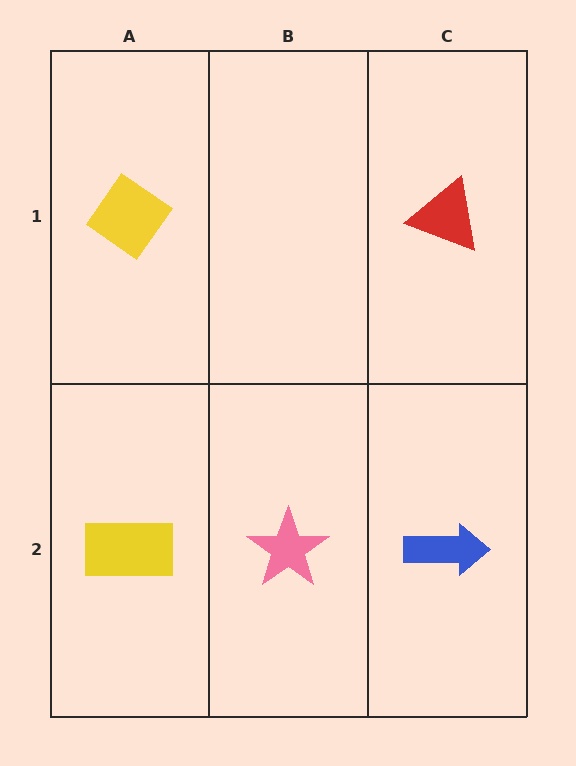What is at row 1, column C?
A red triangle.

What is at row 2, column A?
A yellow rectangle.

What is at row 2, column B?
A pink star.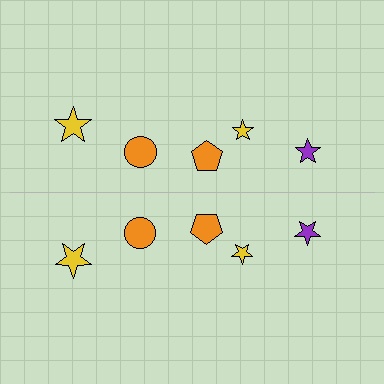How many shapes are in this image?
There are 10 shapes in this image.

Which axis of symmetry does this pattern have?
The pattern has a horizontal axis of symmetry running through the center of the image.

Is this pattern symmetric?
Yes, this pattern has bilateral (reflection) symmetry.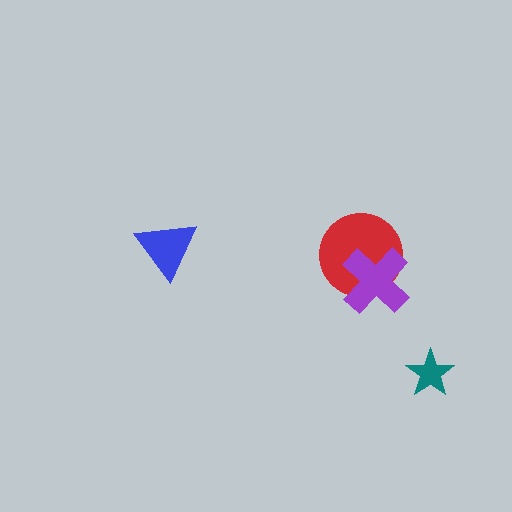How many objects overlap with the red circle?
1 object overlaps with the red circle.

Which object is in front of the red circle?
The purple cross is in front of the red circle.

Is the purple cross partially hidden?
No, no other shape covers it.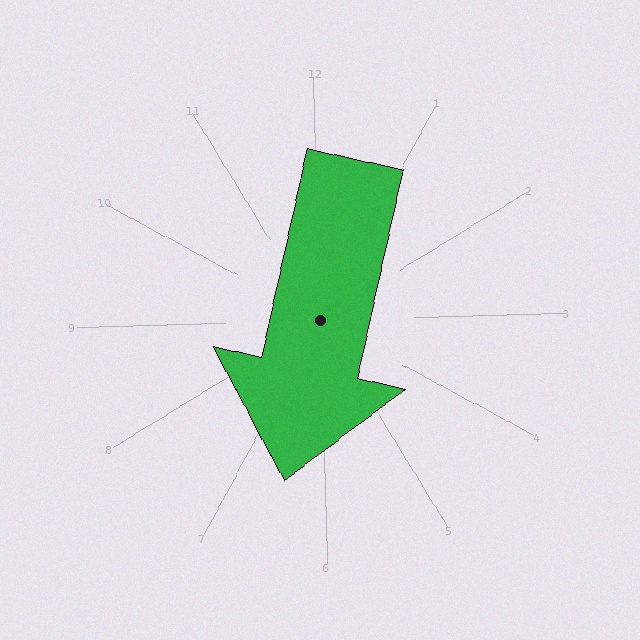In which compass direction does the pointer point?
South.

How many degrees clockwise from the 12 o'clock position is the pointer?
Approximately 194 degrees.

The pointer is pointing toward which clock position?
Roughly 6 o'clock.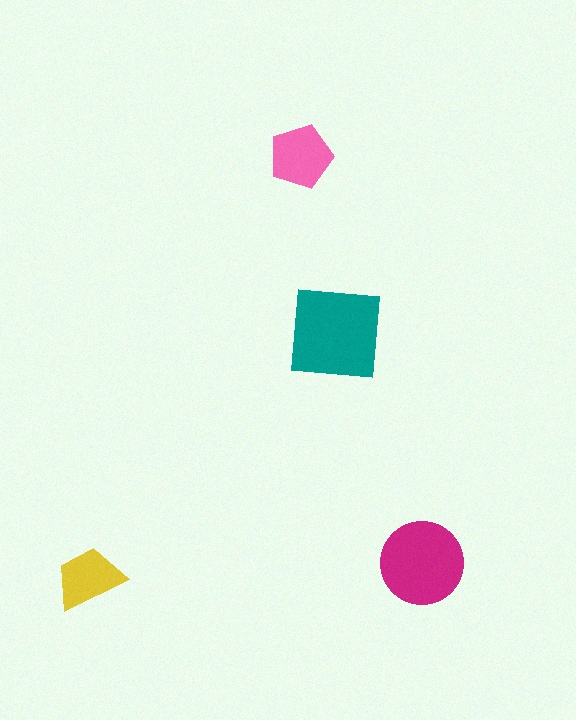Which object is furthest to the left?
The yellow trapezoid is leftmost.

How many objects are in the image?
There are 4 objects in the image.